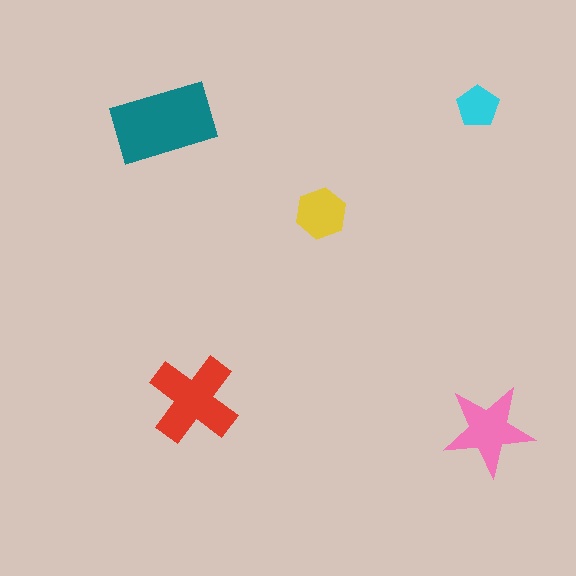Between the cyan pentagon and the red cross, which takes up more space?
The red cross.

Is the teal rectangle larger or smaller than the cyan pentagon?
Larger.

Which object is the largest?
The teal rectangle.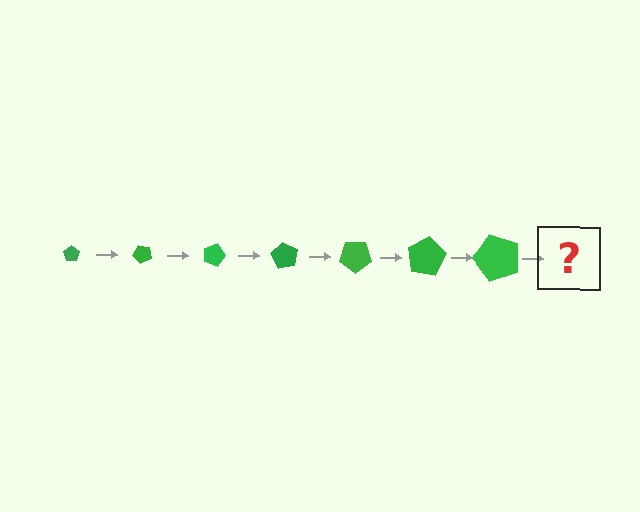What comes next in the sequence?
The next element should be a pentagon, larger than the previous one and rotated 315 degrees from the start.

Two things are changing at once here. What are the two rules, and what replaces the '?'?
The two rules are that the pentagon grows larger each step and it rotates 45 degrees each step. The '?' should be a pentagon, larger than the previous one and rotated 315 degrees from the start.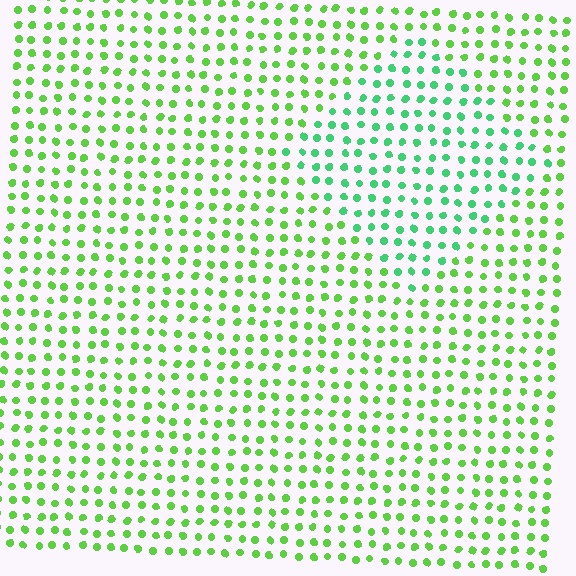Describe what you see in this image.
The image is filled with small lime elements in a uniform arrangement. A diamond-shaped region is visible where the elements are tinted to a slightly different hue, forming a subtle color boundary.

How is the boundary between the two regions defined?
The boundary is defined purely by a slight shift in hue (about 33 degrees). Spacing, size, and orientation are identical on both sides.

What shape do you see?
I see a diamond.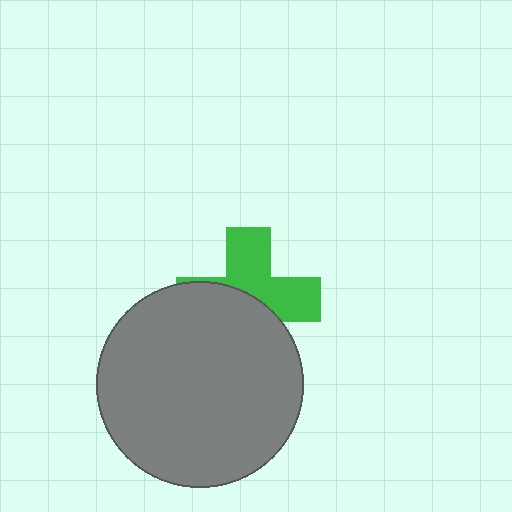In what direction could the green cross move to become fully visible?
The green cross could move up. That would shift it out from behind the gray circle entirely.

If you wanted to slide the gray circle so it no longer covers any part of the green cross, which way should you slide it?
Slide it down — that is the most direct way to separate the two shapes.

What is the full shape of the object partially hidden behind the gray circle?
The partially hidden object is a green cross.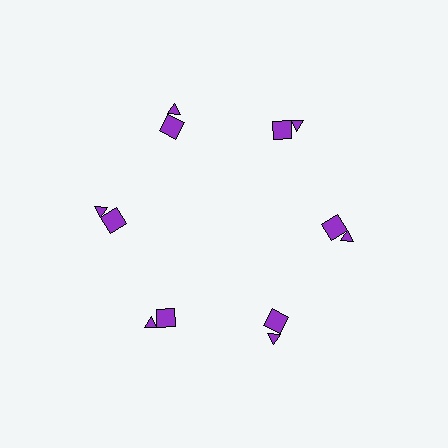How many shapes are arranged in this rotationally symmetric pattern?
There are 12 shapes, arranged in 6 groups of 2.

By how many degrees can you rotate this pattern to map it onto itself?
The pattern maps onto itself every 60 degrees of rotation.